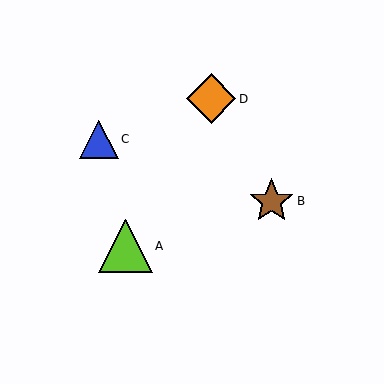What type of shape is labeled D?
Shape D is an orange diamond.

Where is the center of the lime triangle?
The center of the lime triangle is at (126, 246).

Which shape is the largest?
The lime triangle (labeled A) is the largest.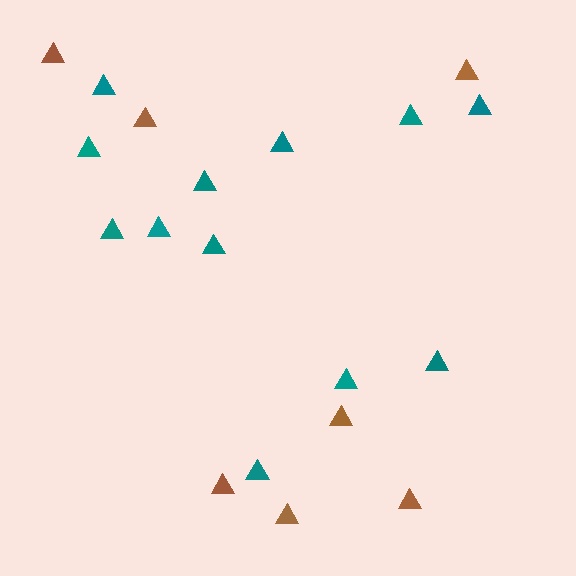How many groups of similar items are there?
There are 2 groups: one group of teal triangles (12) and one group of brown triangles (7).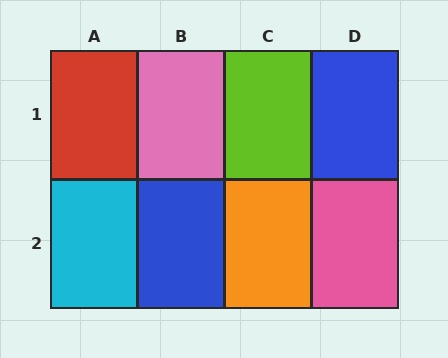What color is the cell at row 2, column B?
Blue.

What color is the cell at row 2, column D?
Pink.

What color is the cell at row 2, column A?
Cyan.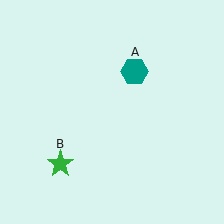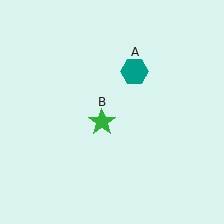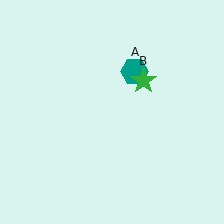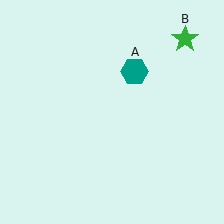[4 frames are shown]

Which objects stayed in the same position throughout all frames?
Teal hexagon (object A) remained stationary.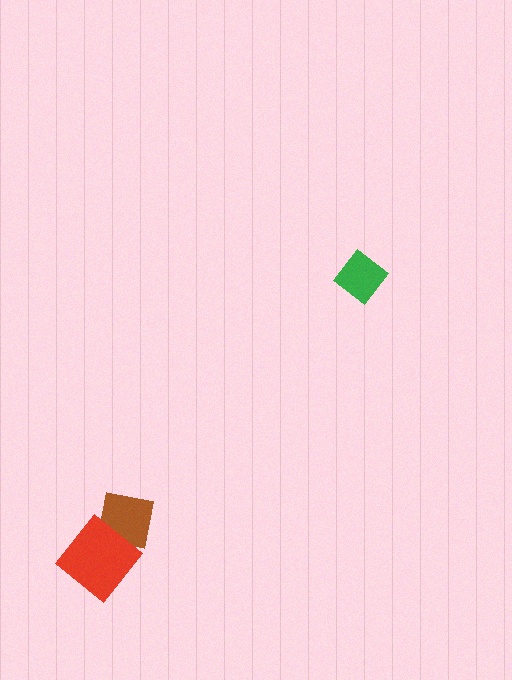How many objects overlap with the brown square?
1 object overlaps with the brown square.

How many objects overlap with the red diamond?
1 object overlaps with the red diamond.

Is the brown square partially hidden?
Yes, it is partially covered by another shape.